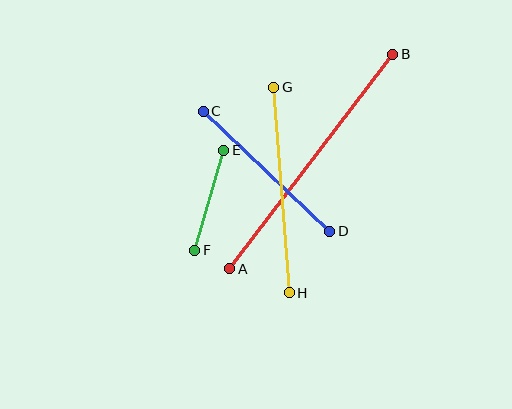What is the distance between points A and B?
The distance is approximately 270 pixels.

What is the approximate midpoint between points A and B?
The midpoint is at approximately (311, 162) pixels.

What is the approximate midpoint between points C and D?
The midpoint is at approximately (266, 171) pixels.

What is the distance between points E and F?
The distance is approximately 104 pixels.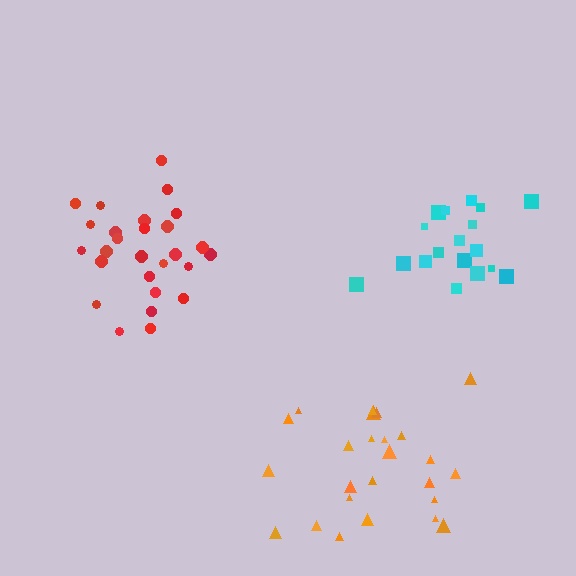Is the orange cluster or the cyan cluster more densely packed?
Orange.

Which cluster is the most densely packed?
Orange.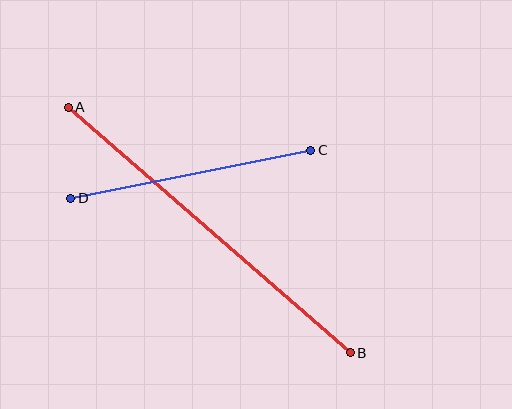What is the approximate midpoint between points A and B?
The midpoint is at approximately (209, 230) pixels.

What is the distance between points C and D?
The distance is approximately 244 pixels.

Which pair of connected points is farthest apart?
Points A and B are farthest apart.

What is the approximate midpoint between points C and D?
The midpoint is at approximately (191, 174) pixels.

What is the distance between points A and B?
The distance is approximately 374 pixels.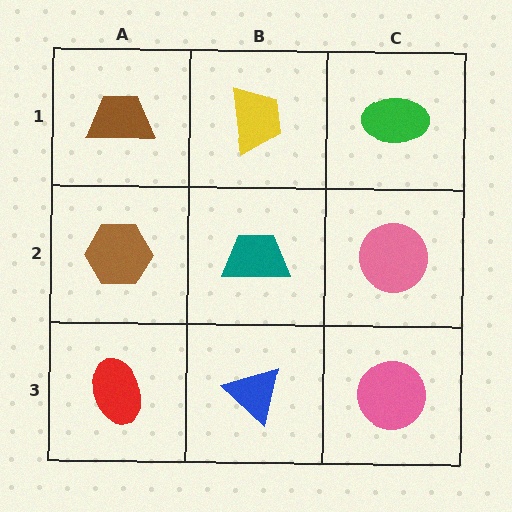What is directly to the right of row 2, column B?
A pink circle.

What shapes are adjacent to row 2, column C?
A green ellipse (row 1, column C), a pink circle (row 3, column C), a teal trapezoid (row 2, column B).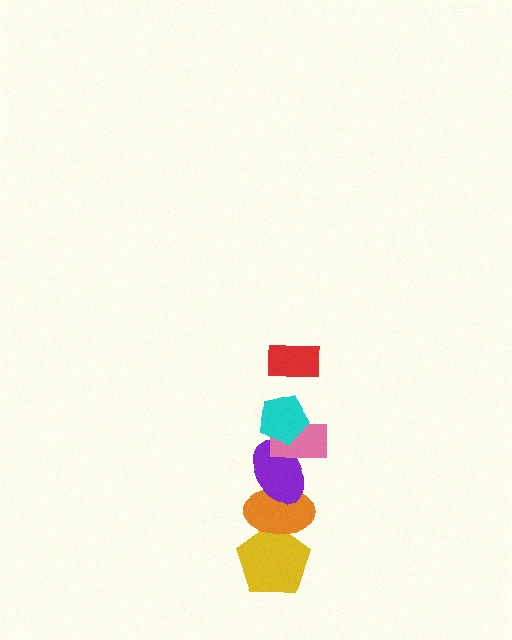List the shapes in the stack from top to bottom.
From top to bottom: the red rectangle, the cyan pentagon, the pink rectangle, the purple ellipse, the orange ellipse, the yellow pentagon.